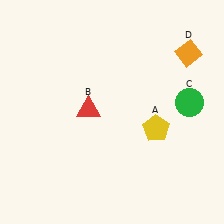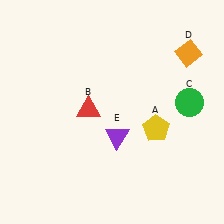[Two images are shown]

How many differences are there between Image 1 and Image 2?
There is 1 difference between the two images.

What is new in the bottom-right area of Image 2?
A purple triangle (E) was added in the bottom-right area of Image 2.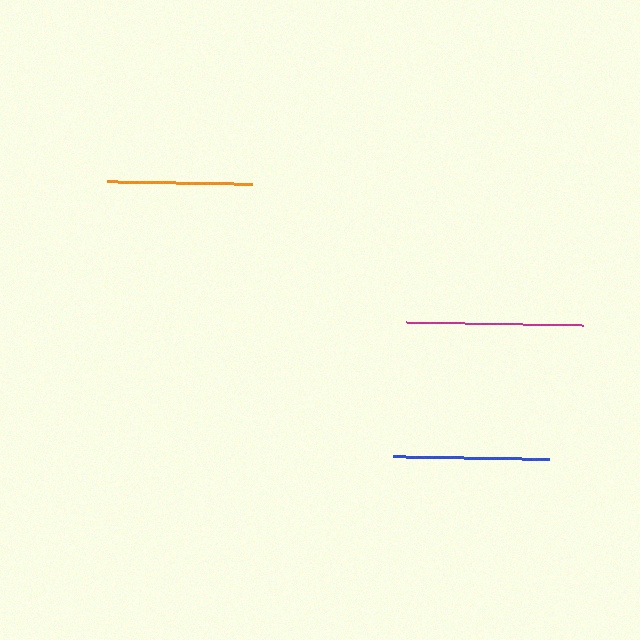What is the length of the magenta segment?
The magenta segment is approximately 176 pixels long.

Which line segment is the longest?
The magenta line is the longest at approximately 176 pixels.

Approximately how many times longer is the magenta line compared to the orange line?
The magenta line is approximately 1.2 times the length of the orange line.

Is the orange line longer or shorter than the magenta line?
The magenta line is longer than the orange line.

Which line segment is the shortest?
The orange line is the shortest at approximately 145 pixels.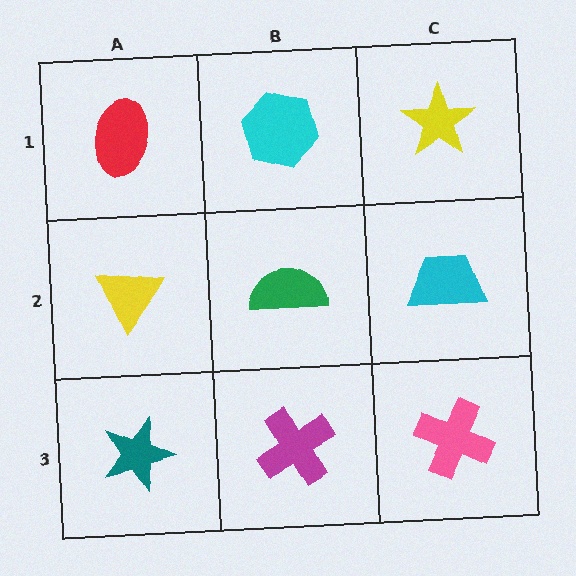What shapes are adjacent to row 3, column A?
A yellow triangle (row 2, column A), a magenta cross (row 3, column B).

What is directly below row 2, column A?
A teal star.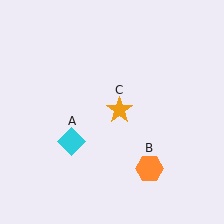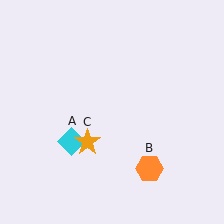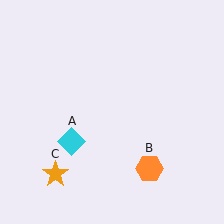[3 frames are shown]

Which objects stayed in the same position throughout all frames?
Cyan diamond (object A) and orange hexagon (object B) remained stationary.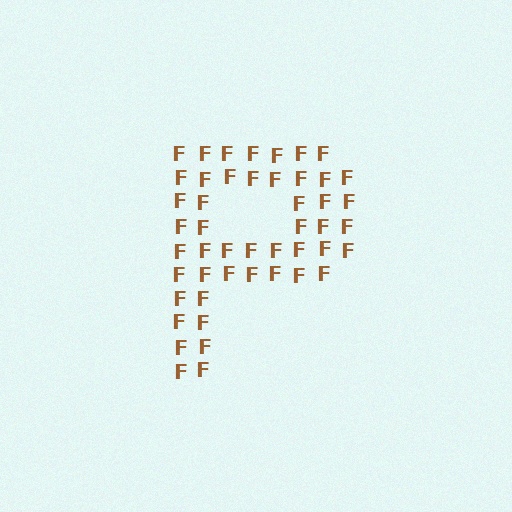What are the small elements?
The small elements are letter F's.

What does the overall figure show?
The overall figure shows the letter P.